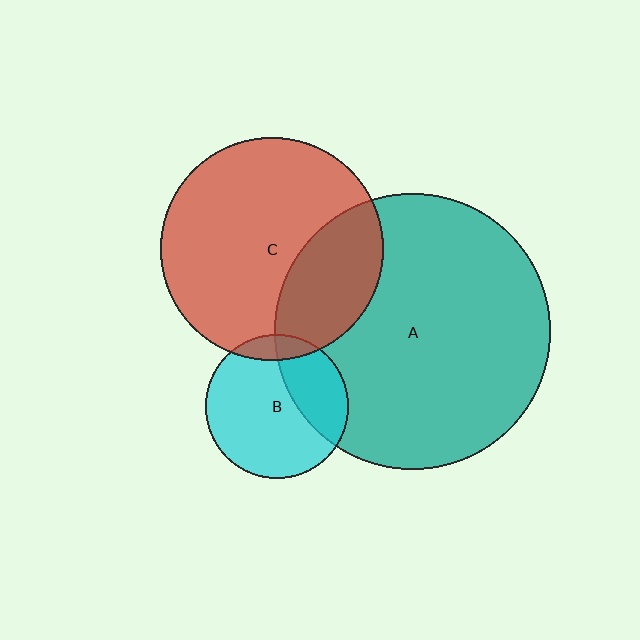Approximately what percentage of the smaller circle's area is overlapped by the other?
Approximately 30%.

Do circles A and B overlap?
Yes.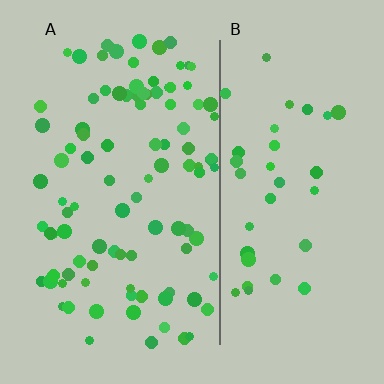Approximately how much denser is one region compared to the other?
Approximately 2.6× — region A over region B.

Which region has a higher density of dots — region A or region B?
A (the left).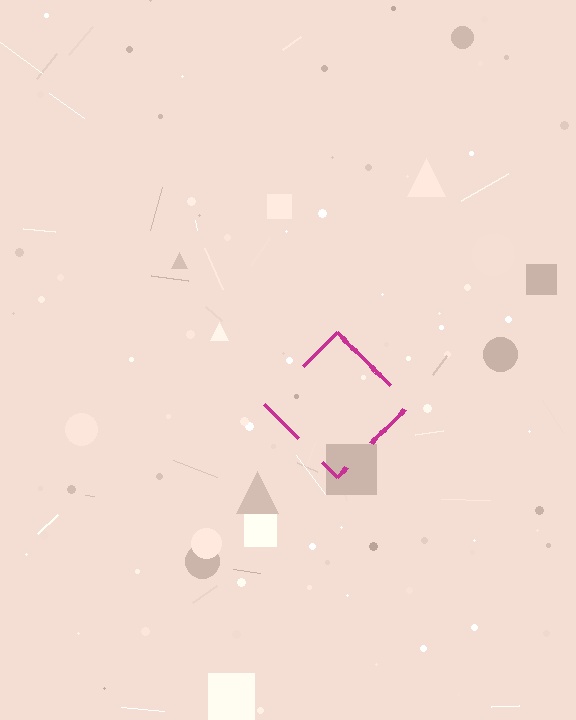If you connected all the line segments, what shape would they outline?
They would outline a diamond.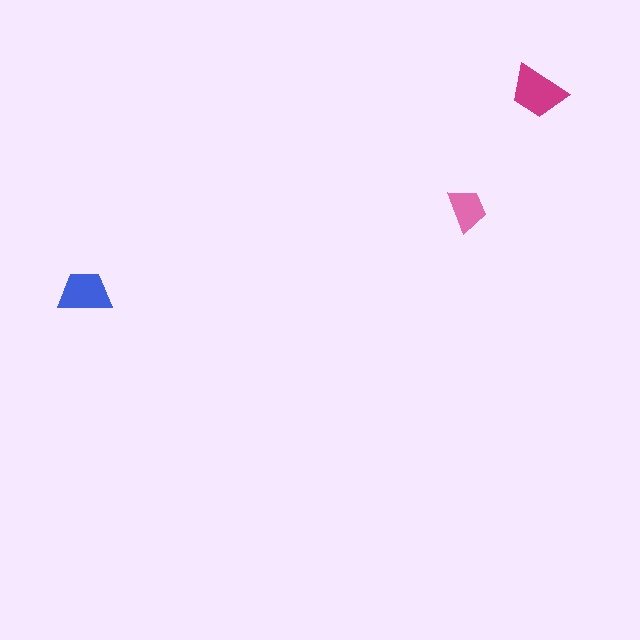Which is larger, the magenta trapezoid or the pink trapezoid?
The magenta one.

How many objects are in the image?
There are 3 objects in the image.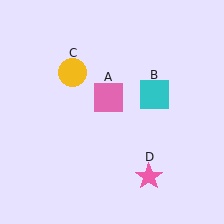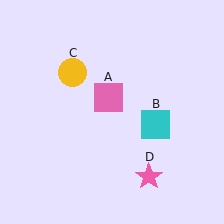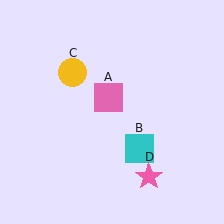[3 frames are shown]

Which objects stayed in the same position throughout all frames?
Pink square (object A) and yellow circle (object C) and pink star (object D) remained stationary.